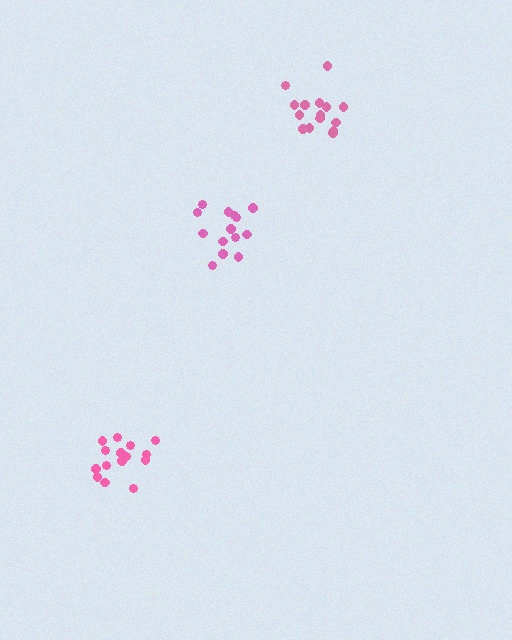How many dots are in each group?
Group 1: 14 dots, Group 2: 15 dots, Group 3: 15 dots (44 total).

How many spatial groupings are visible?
There are 3 spatial groupings.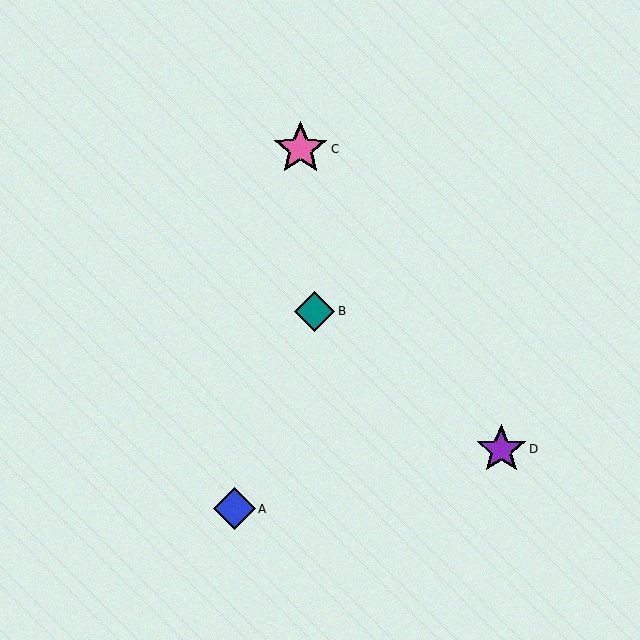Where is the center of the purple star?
The center of the purple star is at (501, 450).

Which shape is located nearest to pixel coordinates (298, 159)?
The pink star (labeled C) at (301, 149) is nearest to that location.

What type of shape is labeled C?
Shape C is a pink star.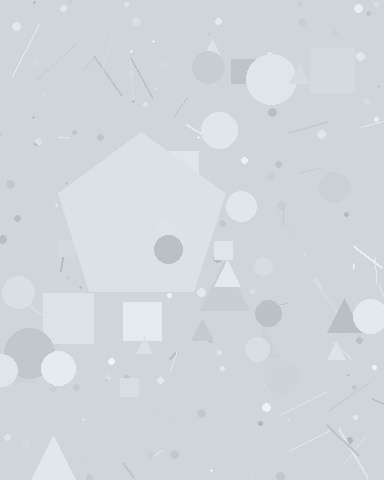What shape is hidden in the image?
A pentagon is hidden in the image.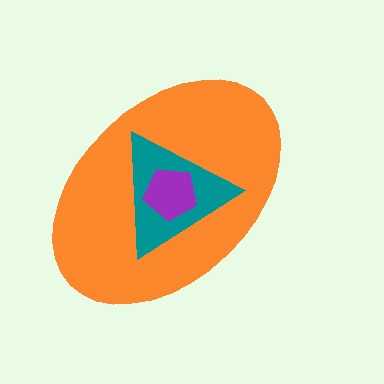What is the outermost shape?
The orange ellipse.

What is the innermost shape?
The purple pentagon.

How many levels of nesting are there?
3.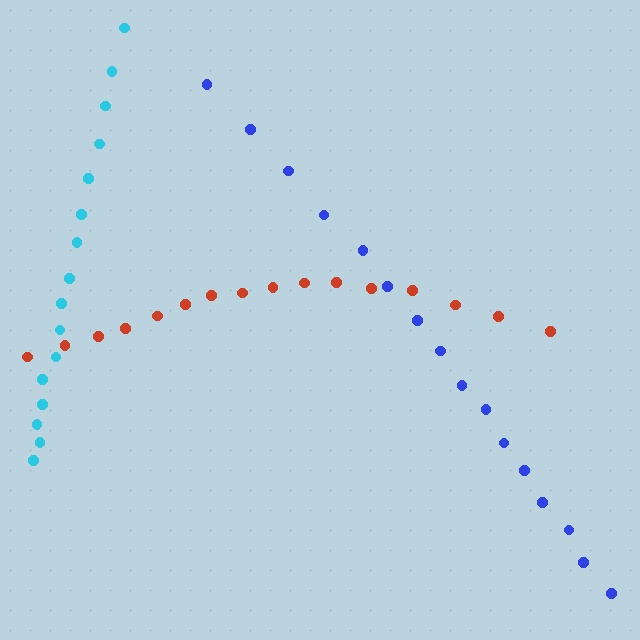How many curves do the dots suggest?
There are 3 distinct paths.